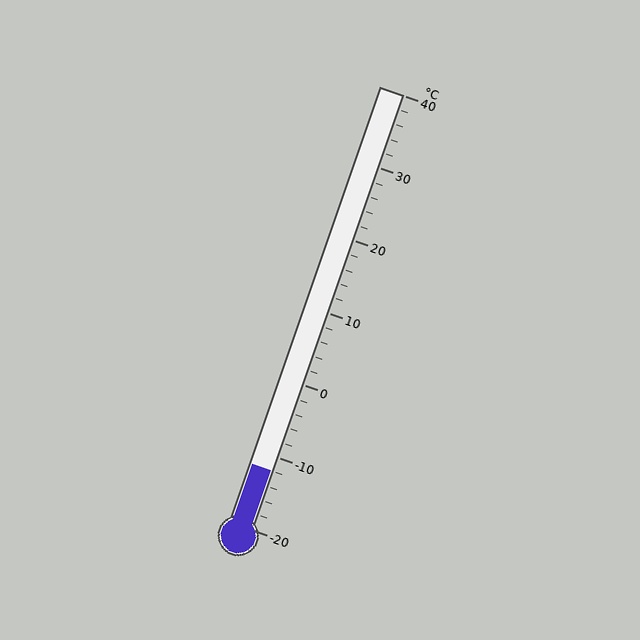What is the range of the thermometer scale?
The thermometer scale ranges from -20°C to 40°C.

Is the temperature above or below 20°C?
The temperature is below 20°C.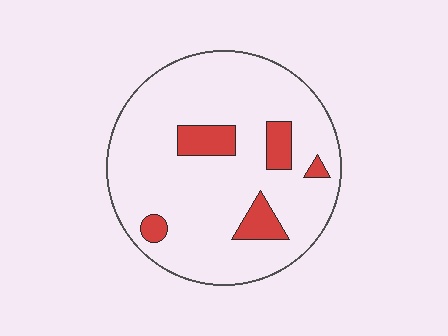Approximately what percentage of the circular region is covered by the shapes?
Approximately 15%.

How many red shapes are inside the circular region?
5.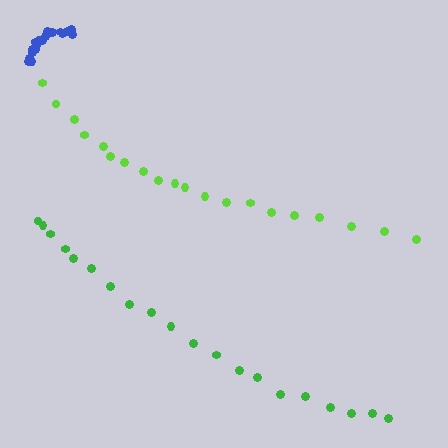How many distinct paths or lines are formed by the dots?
There are 3 distinct paths.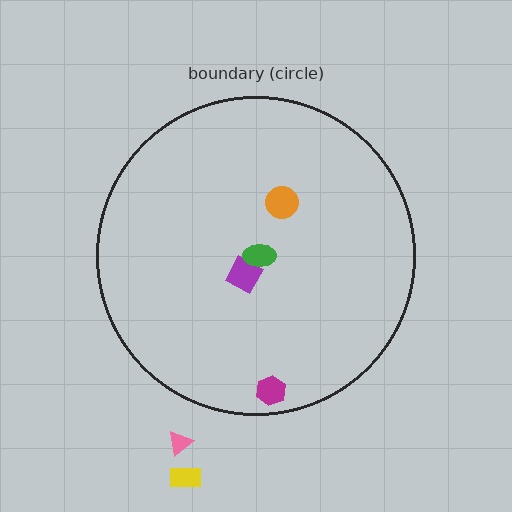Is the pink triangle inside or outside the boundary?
Outside.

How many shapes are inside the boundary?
4 inside, 2 outside.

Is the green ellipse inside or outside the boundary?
Inside.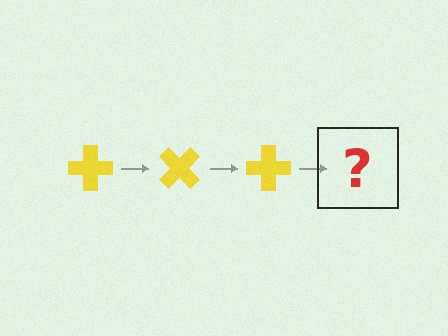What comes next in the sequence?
The next element should be a yellow cross rotated 135 degrees.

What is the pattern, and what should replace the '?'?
The pattern is that the cross rotates 45 degrees each step. The '?' should be a yellow cross rotated 135 degrees.